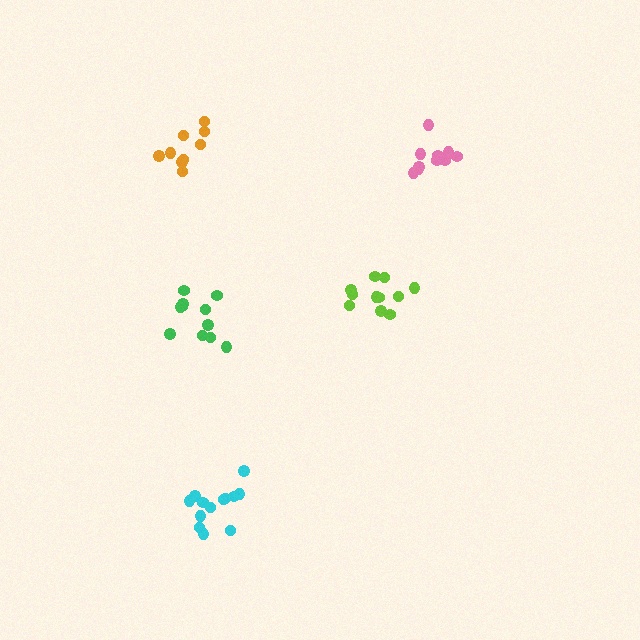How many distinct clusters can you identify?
There are 5 distinct clusters.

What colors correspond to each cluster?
The clusters are colored: cyan, pink, orange, green, lime.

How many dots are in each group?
Group 1: 13 dots, Group 2: 10 dots, Group 3: 9 dots, Group 4: 11 dots, Group 5: 11 dots (54 total).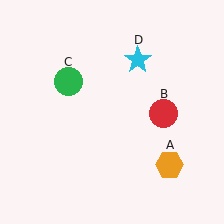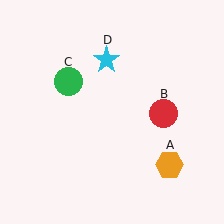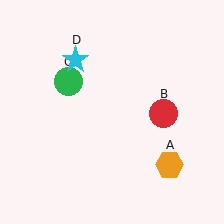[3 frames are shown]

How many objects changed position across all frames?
1 object changed position: cyan star (object D).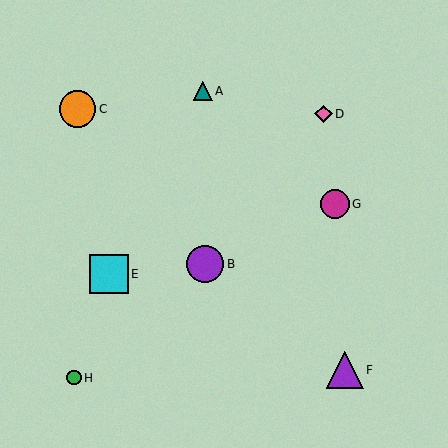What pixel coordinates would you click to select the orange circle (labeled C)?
Click at (77, 109) to select the orange circle C.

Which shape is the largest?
The cyan square (labeled E) is the largest.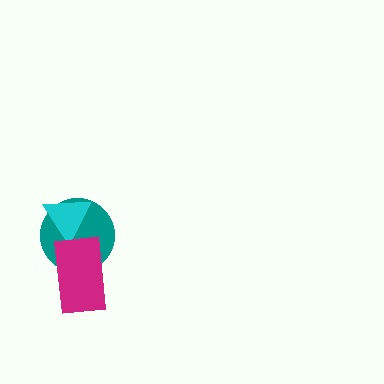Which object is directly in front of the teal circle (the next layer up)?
The cyan triangle is directly in front of the teal circle.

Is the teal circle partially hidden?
Yes, it is partially covered by another shape.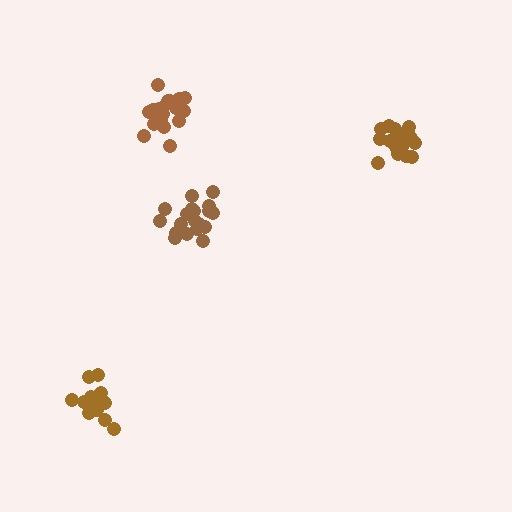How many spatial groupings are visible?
There are 4 spatial groupings.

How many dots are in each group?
Group 1: 19 dots, Group 2: 19 dots, Group 3: 19 dots, Group 4: 17 dots (74 total).